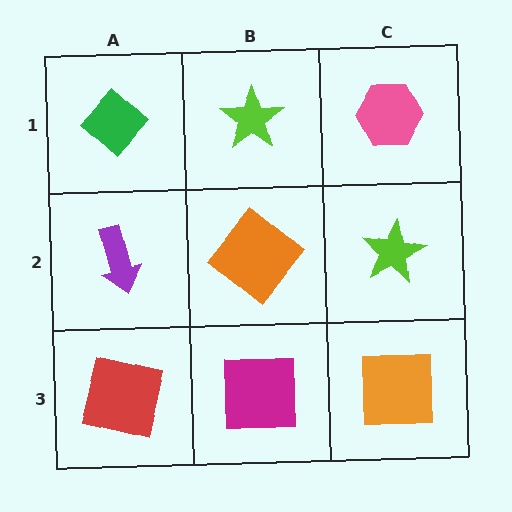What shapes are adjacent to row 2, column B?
A lime star (row 1, column B), a magenta square (row 3, column B), a purple arrow (row 2, column A), a lime star (row 2, column C).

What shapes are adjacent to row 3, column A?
A purple arrow (row 2, column A), a magenta square (row 3, column B).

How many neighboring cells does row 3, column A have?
2.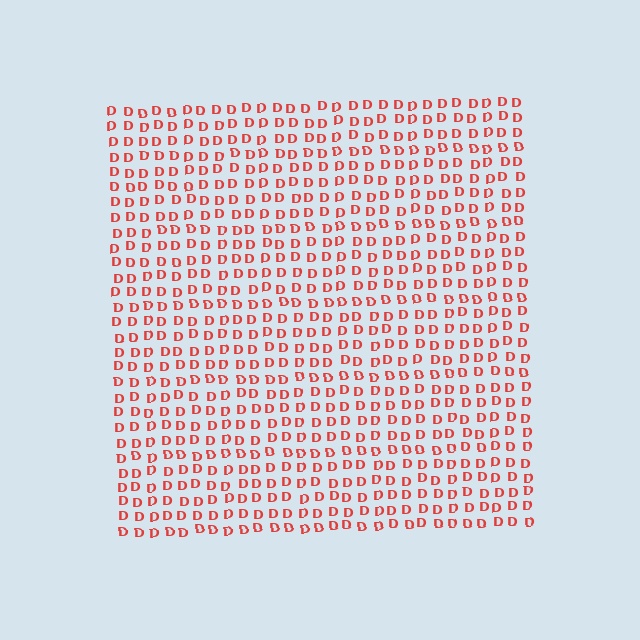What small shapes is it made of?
It is made of small letter D's.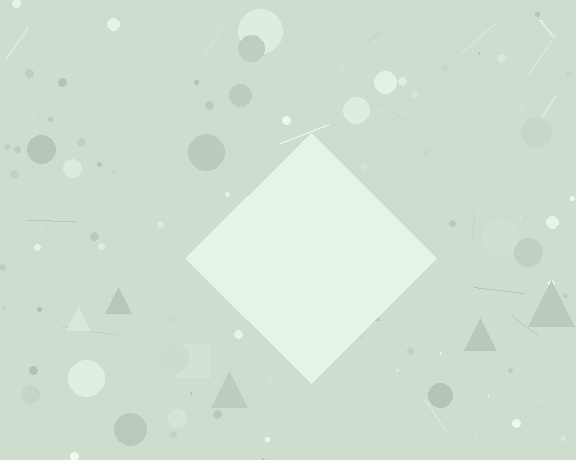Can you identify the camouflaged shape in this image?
The camouflaged shape is a diamond.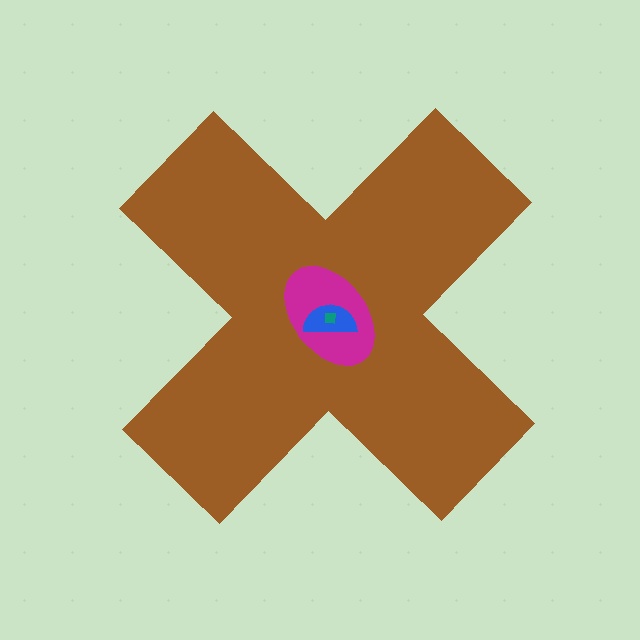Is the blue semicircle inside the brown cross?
Yes.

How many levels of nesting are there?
4.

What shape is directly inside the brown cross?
The magenta ellipse.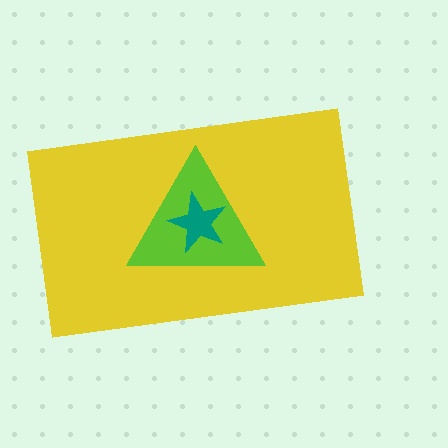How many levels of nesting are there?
3.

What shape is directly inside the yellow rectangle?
The lime triangle.